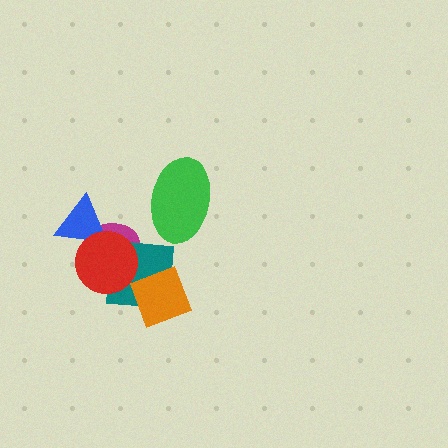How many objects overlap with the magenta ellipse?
3 objects overlap with the magenta ellipse.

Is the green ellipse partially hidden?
No, no other shape covers it.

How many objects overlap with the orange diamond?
1 object overlaps with the orange diamond.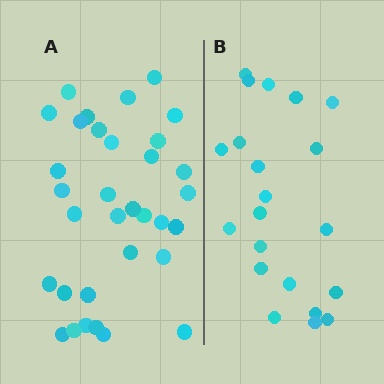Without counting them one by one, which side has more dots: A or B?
Region A (the left region) has more dots.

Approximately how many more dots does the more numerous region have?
Region A has roughly 12 or so more dots than region B.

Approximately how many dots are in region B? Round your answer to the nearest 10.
About 20 dots. (The exact count is 21, which rounds to 20.)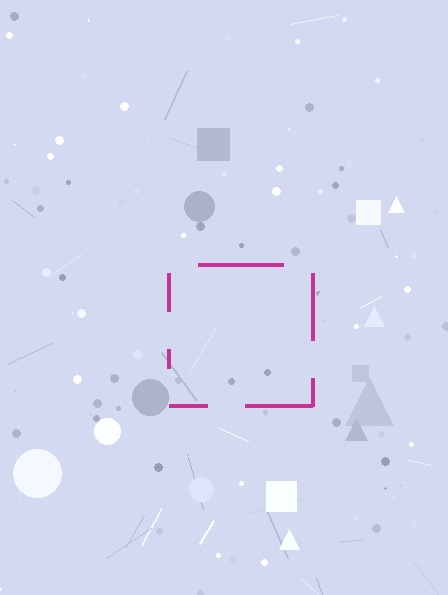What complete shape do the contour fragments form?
The contour fragments form a square.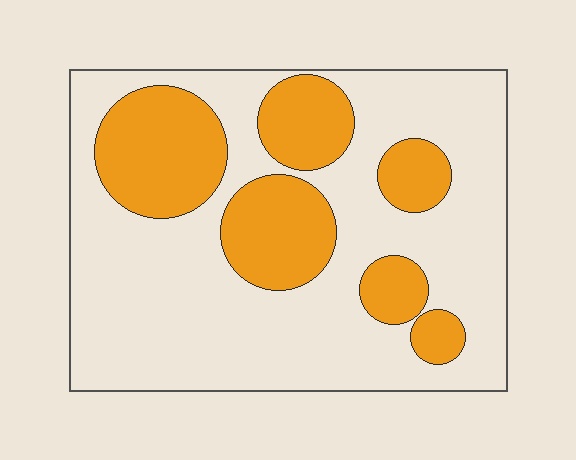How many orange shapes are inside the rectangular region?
6.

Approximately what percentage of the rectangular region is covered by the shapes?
Approximately 30%.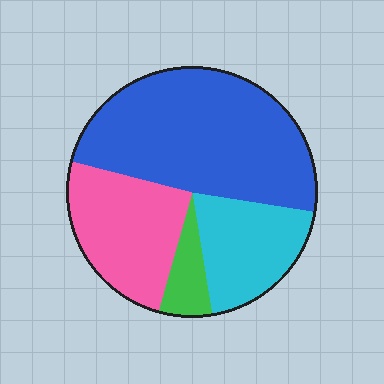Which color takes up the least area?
Green, at roughly 5%.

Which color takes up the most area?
Blue, at roughly 50%.